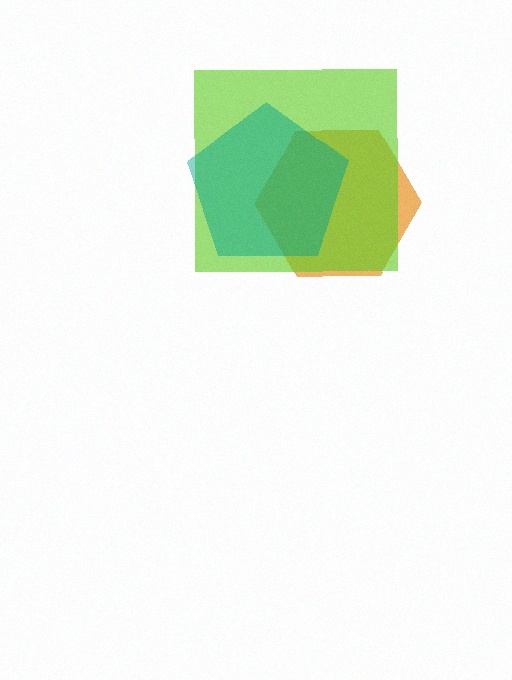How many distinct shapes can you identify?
There are 3 distinct shapes: an orange hexagon, a lime square, a teal pentagon.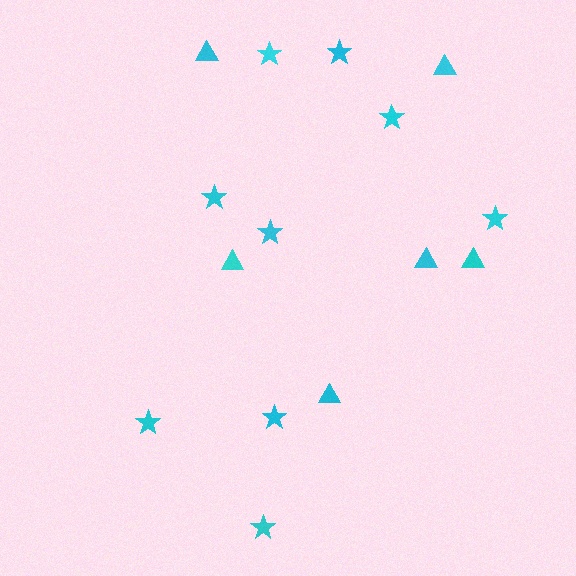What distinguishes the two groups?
There are 2 groups: one group of stars (9) and one group of triangles (6).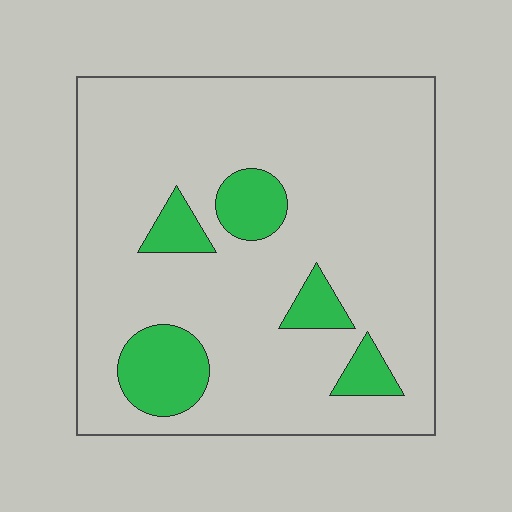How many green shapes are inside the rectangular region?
5.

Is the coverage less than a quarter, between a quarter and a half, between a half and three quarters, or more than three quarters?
Less than a quarter.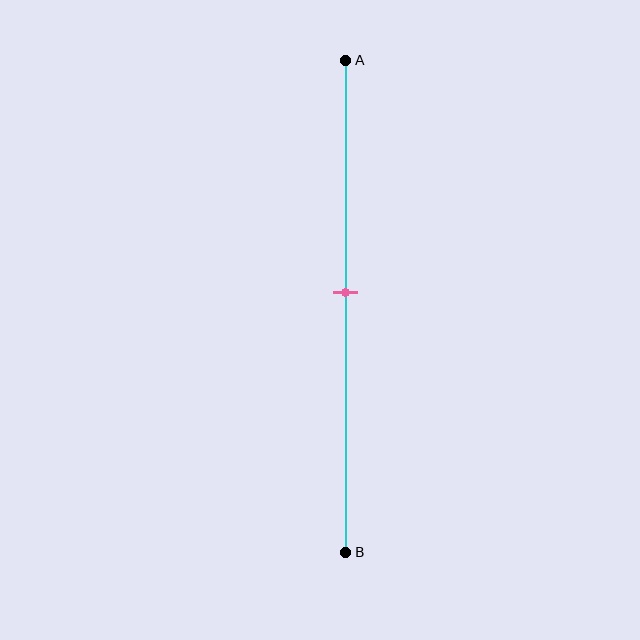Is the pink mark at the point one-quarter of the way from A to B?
No, the mark is at about 45% from A, not at the 25% one-quarter point.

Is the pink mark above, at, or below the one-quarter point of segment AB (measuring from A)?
The pink mark is below the one-quarter point of segment AB.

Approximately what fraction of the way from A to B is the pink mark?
The pink mark is approximately 45% of the way from A to B.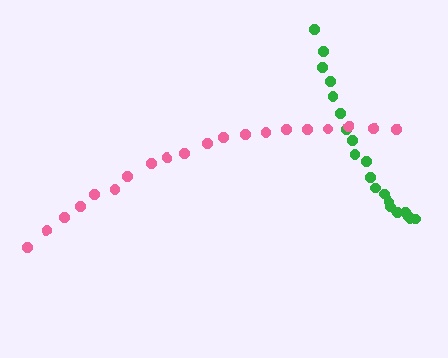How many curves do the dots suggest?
There are 2 distinct paths.